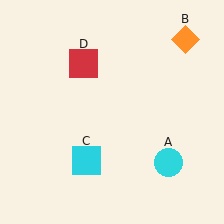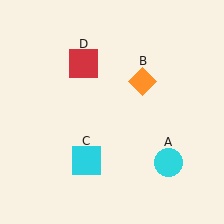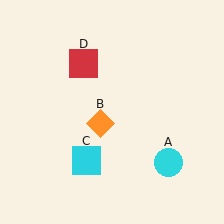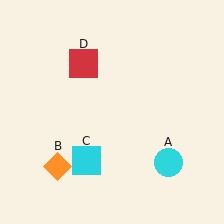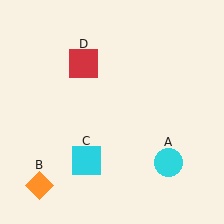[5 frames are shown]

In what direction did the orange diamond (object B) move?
The orange diamond (object B) moved down and to the left.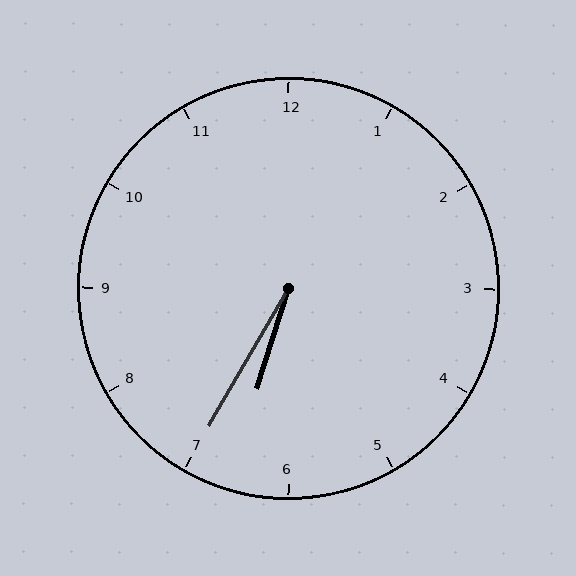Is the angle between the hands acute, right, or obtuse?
It is acute.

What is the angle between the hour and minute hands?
Approximately 12 degrees.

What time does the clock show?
6:35.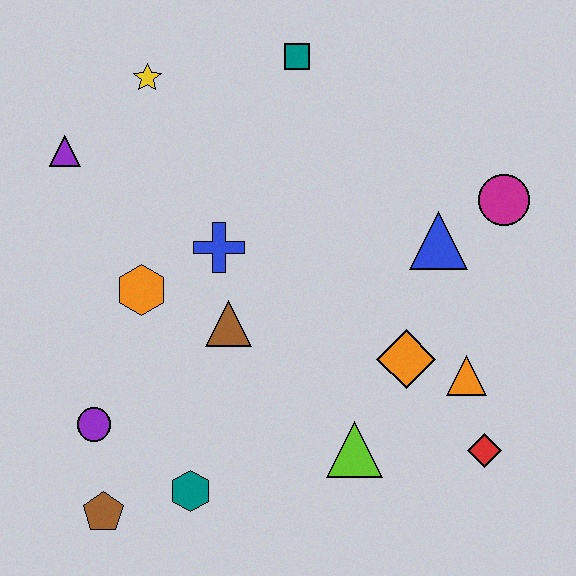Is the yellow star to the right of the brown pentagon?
Yes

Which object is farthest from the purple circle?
The magenta circle is farthest from the purple circle.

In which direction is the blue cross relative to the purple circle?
The blue cross is above the purple circle.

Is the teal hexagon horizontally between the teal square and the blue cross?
No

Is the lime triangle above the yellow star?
No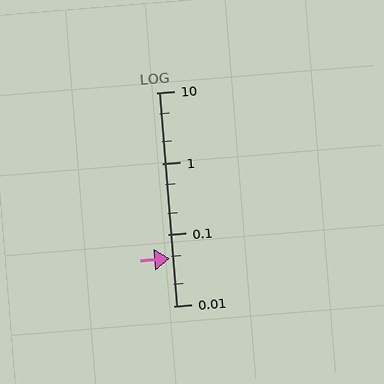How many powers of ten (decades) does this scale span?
The scale spans 3 decades, from 0.01 to 10.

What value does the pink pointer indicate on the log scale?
The pointer indicates approximately 0.046.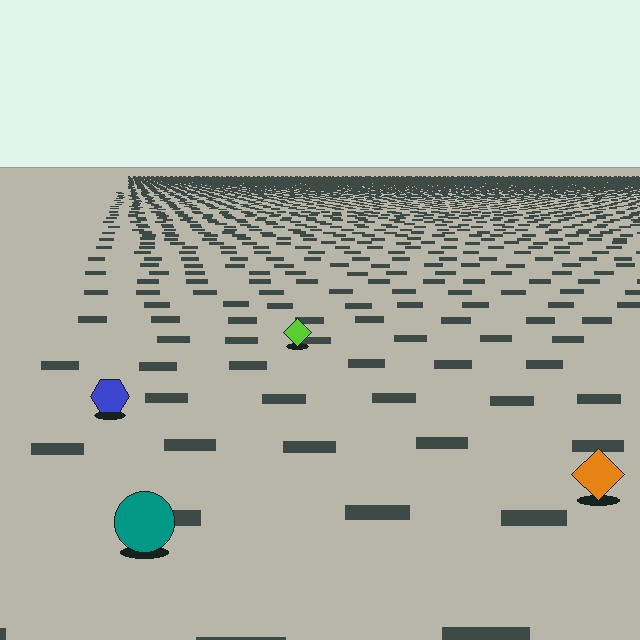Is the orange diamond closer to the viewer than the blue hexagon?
Yes. The orange diamond is closer — you can tell from the texture gradient: the ground texture is coarser near it.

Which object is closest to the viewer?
The teal circle is closest. The texture marks near it are larger and more spread out.